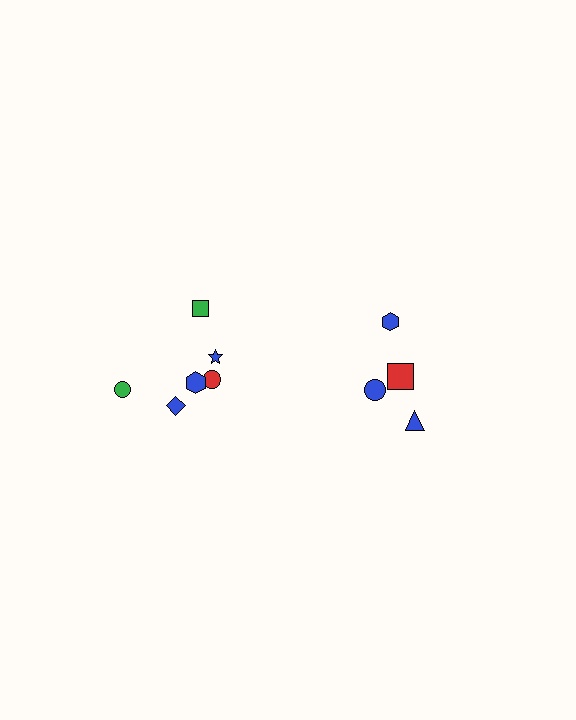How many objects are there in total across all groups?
There are 10 objects.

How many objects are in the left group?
There are 6 objects.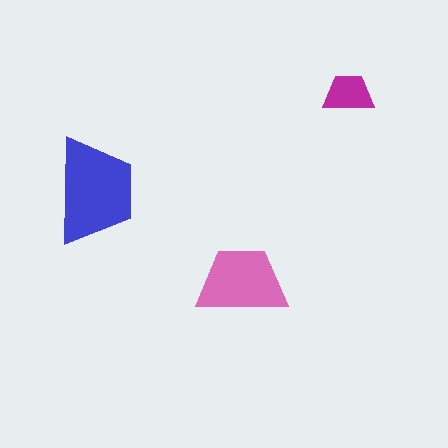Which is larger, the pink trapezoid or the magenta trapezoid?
The pink one.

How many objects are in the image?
There are 3 objects in the image.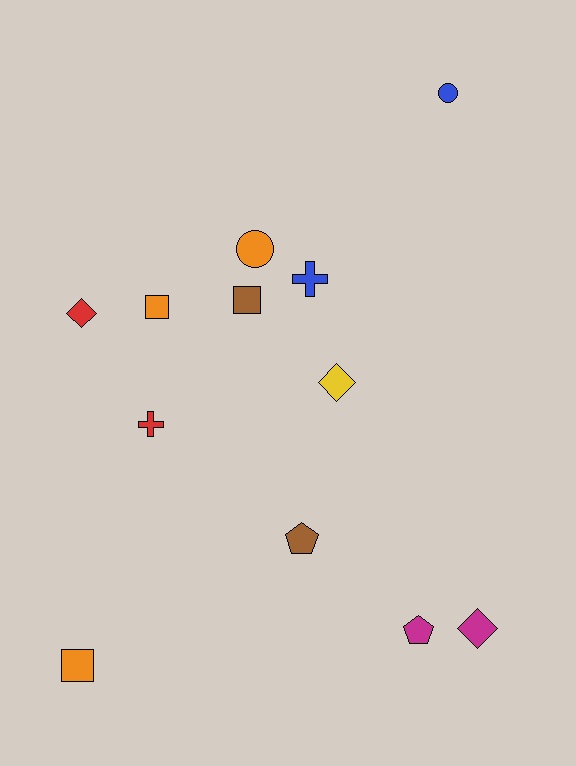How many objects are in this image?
There are 12 objects.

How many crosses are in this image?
There are 2 crosses.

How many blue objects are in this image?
There are 2 blue objects.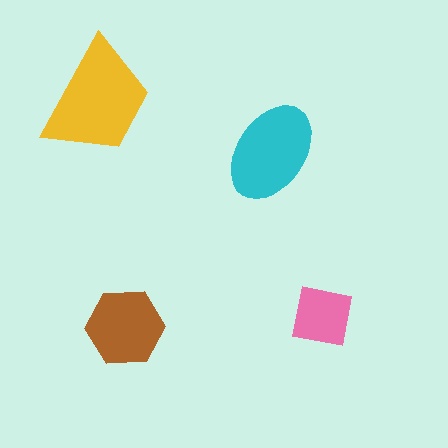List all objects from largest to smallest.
The yellow trapezoid, the cyan ellipse, the brown hexagon, the pink square.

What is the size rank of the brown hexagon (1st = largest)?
3rd.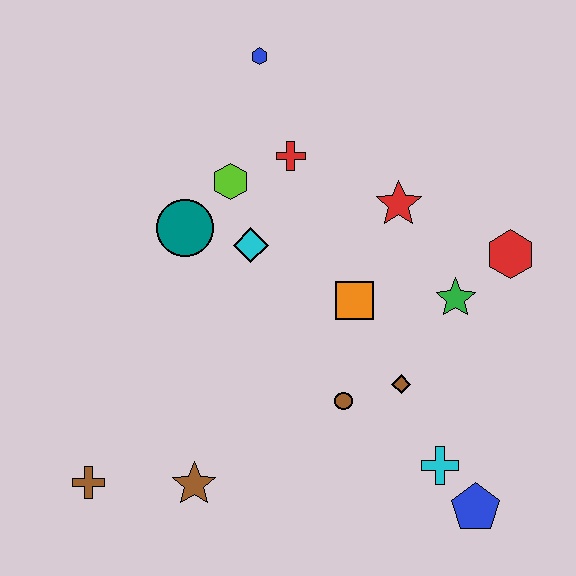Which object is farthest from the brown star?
The blue hexagon is farthest from the brown star.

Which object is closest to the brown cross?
The brown star is closest to the brown cross.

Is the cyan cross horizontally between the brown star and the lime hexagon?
No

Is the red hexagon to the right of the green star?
Yes